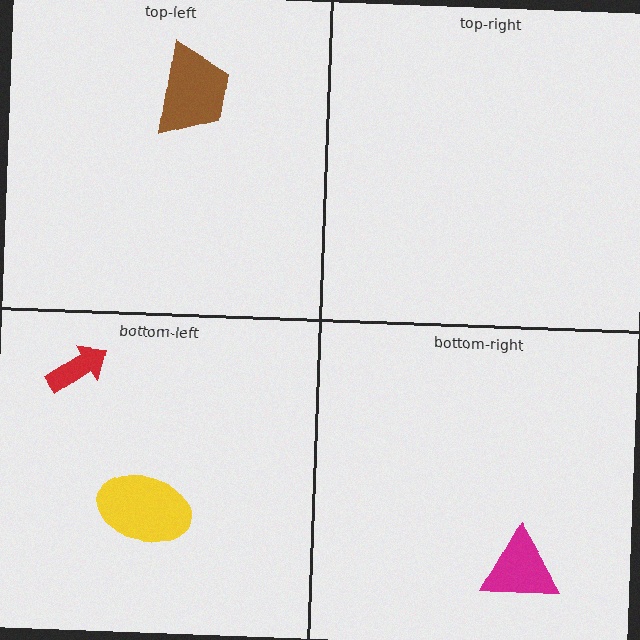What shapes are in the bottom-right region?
The magenta triangle.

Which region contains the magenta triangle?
The bottom-right region.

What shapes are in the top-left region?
The brown trapezoid.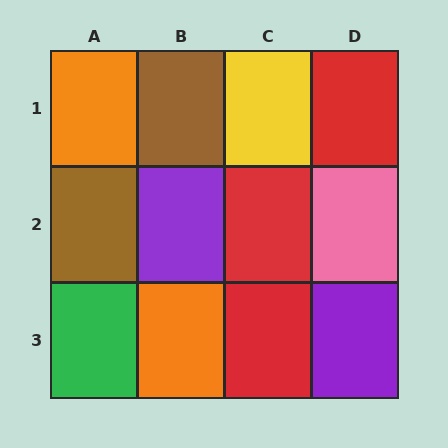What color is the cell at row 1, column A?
Orange.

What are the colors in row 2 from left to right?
Brown, purple, red, pink.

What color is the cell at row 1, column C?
Yellow.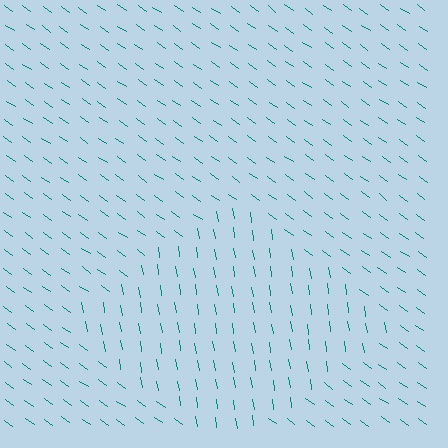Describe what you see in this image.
The image is filled with small teal line segments. A diamond region in the image has lines oriented differently from the surrounding lines, creating a visible texture boundary.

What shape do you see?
I see a diamond.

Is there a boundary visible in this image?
Yes, there is a texture boundary formed by a change in line orientation.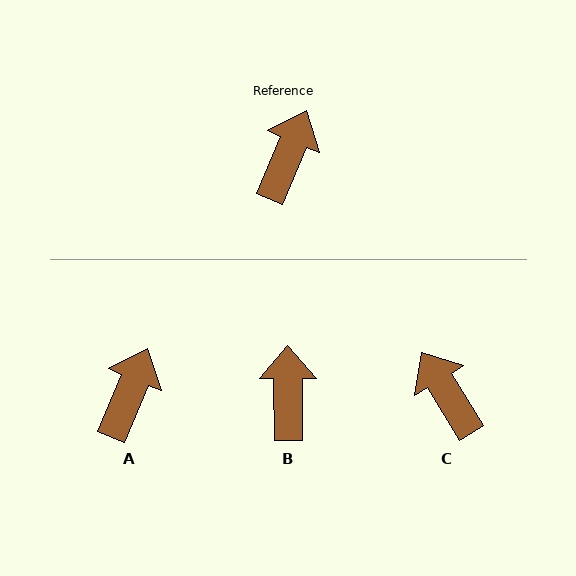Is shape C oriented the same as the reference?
No, it is off by about 54 degrees.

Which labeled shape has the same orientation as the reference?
A.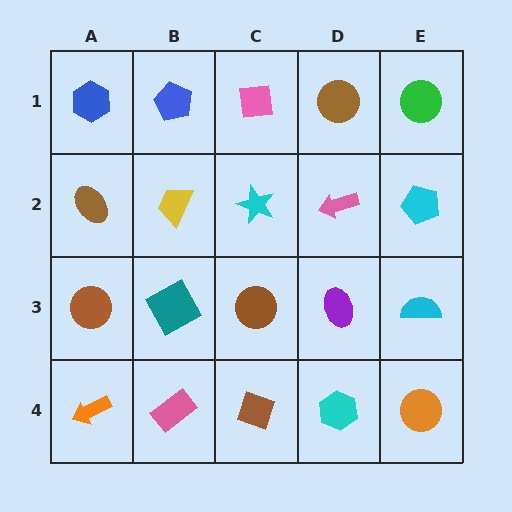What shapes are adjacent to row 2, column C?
A pink square (row 1, column C), a brown circle (row 3, column C), a yellow trapezoid (row 2, column B), a pink arrow (row 2, column D).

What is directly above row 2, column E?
A green circle.